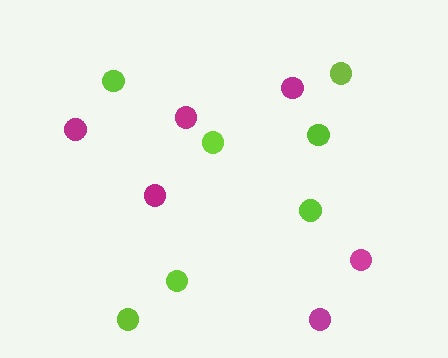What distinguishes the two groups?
There are 2 groups: one group of magenta circles (6) and one group of lime circles (7).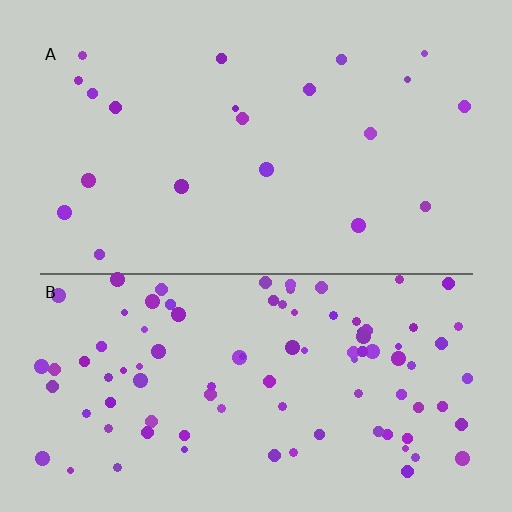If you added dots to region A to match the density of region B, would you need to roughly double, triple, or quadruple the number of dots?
Approximately quadruple.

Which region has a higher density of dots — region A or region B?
B (the bottom).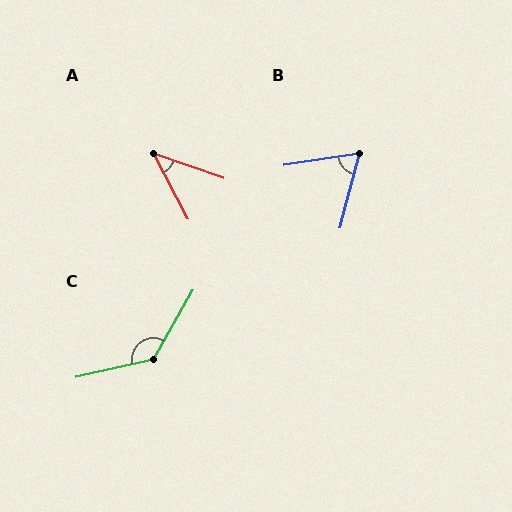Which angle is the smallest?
A, at approximately 43 degrees.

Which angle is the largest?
C, at approximately 133 degrees.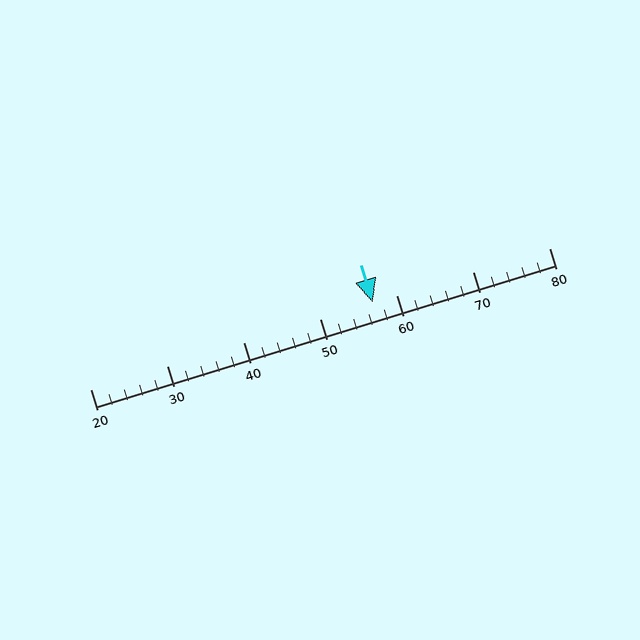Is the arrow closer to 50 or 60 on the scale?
The arrow is closer to 60.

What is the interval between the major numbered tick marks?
The major tick marks are spaced 10 units apart.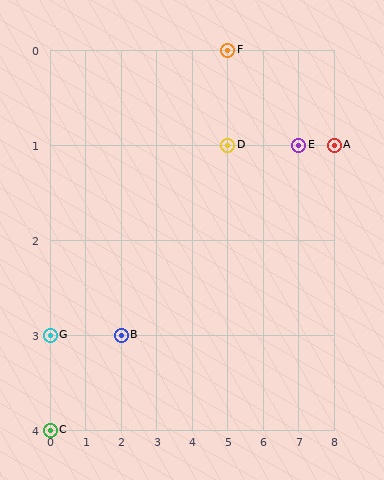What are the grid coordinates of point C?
Point C is at grid coordinates (0, 4).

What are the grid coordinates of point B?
Point B is at grid coordinates (2, 3).